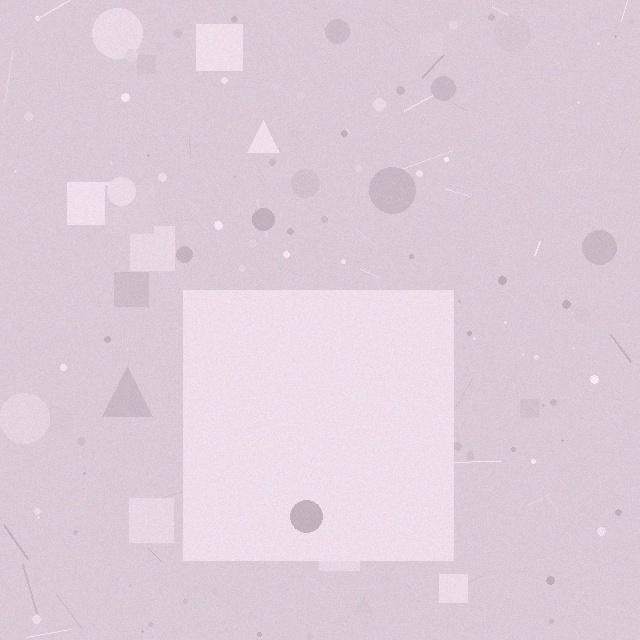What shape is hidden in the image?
A square is hidden in the image.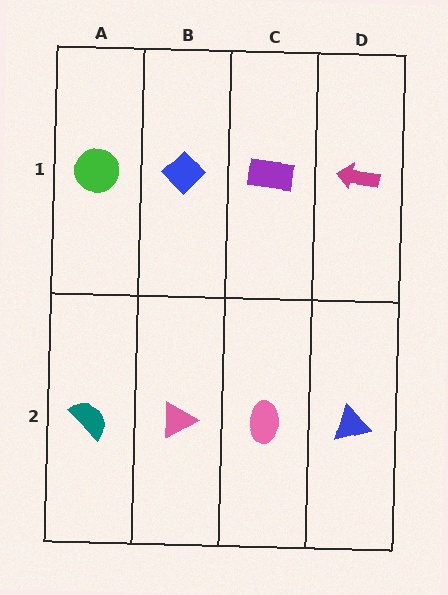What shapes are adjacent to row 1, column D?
A blue triangle (row 2, column D), a purple rectangle (row 1, column C).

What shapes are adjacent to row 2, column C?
A purple rectangle (row 1, column C), a pink triangle (row 2, column B), a blue triangle (row 2, column D).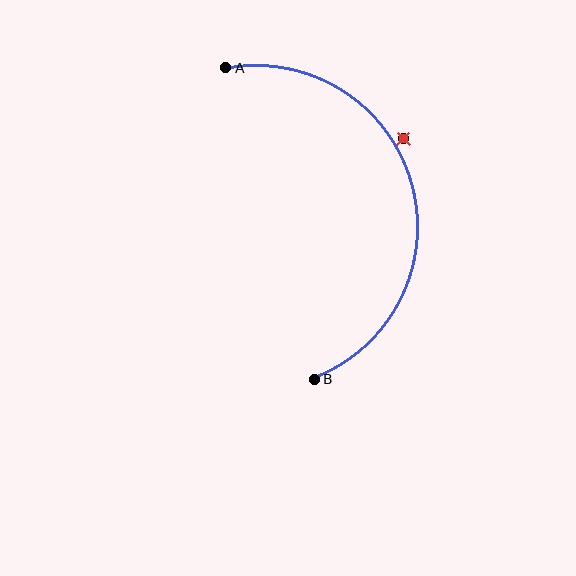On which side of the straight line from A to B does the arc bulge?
The arc bulges to the right of the straight line connecting A and B.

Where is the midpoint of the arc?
The arc midpoint is the point on the curve farthest from the straight line joining A and B. It sits to the right of that line.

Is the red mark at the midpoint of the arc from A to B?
No — the red mark does not lie on the arc at all. It sits slightly outside the curve.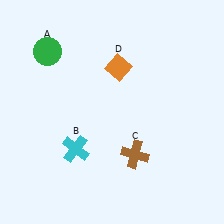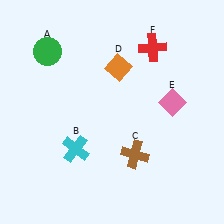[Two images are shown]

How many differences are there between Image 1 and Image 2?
There are 2 differences between the two images.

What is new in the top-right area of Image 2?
A pink diamond (E) was added in the top-right area of Image 2.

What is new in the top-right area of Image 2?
A red cross (F) was added in the top-right area of Image 2.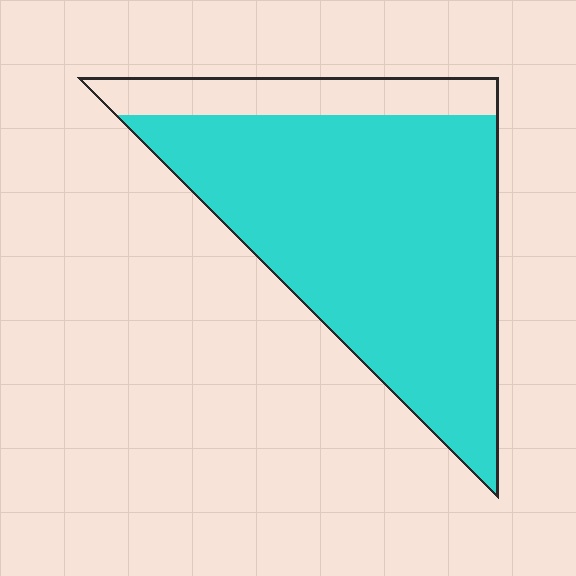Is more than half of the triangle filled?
Yes.